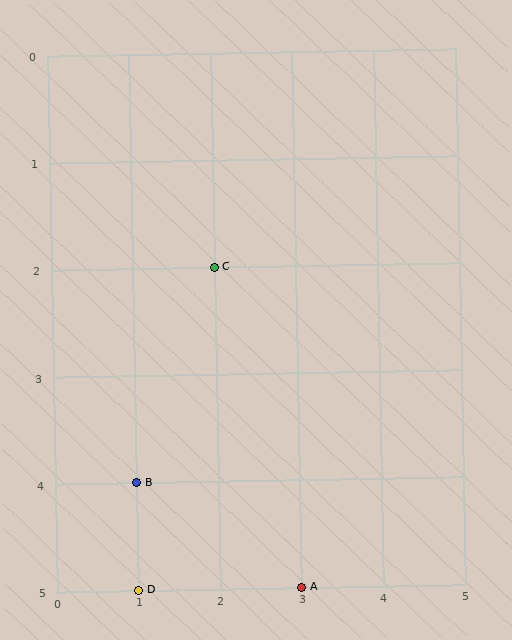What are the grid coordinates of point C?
Point C is at grid coordinates (2, 2).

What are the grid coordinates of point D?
Point D is at grid coordinates (1, 5).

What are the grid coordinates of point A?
Point A is at grid coordinates (3, 5).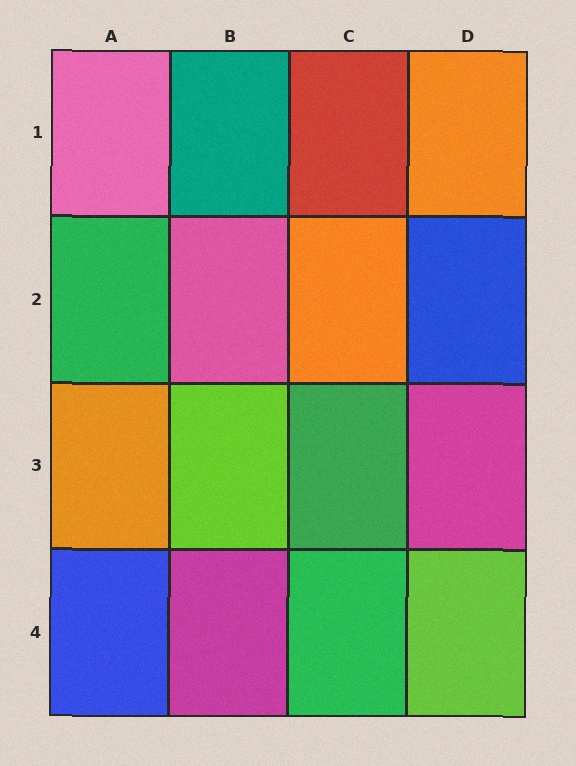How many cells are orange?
3 cells are orange.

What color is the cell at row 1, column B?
Teal.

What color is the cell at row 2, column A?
Green.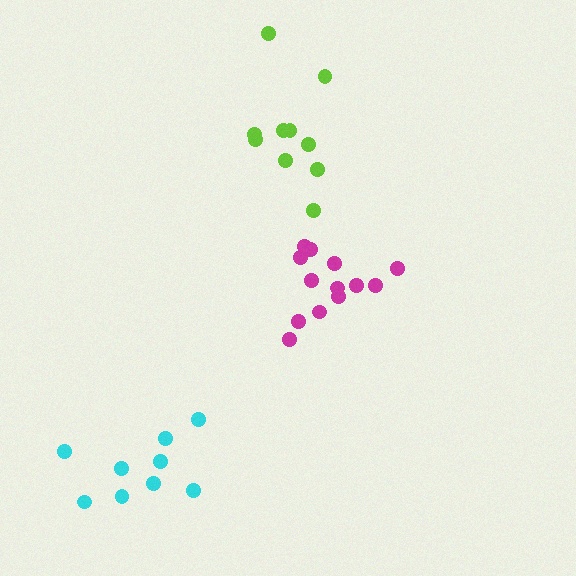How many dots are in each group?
Group 1: 9 dots, Group 2: 13 dots, Group 3: 10 dots (32 total).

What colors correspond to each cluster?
The clusters are colored: cyan, magenta, lime.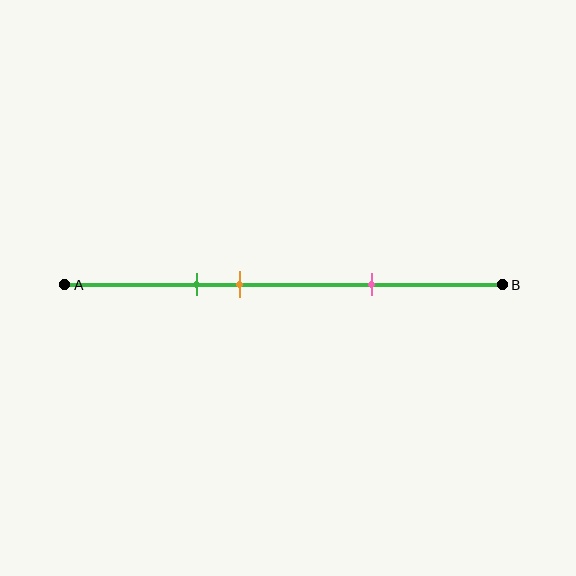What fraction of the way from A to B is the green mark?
The green mark is approximately 30% (0.3) of the way from A to B.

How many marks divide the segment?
There are 3 marks dividing the segment.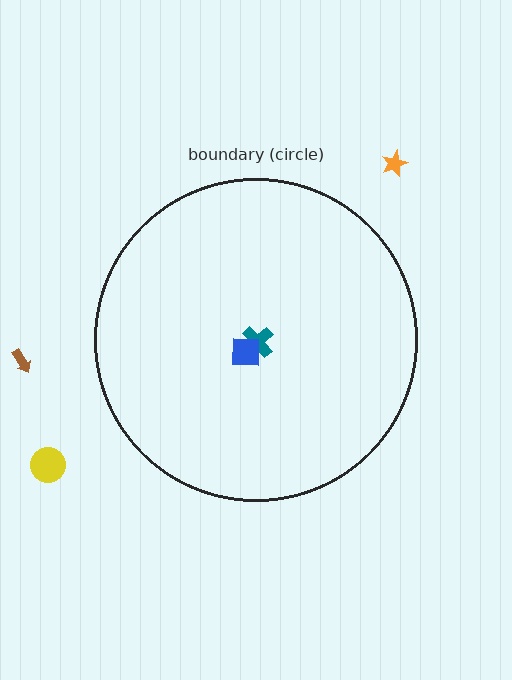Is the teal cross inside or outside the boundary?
Inside.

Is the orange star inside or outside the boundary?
Outside.